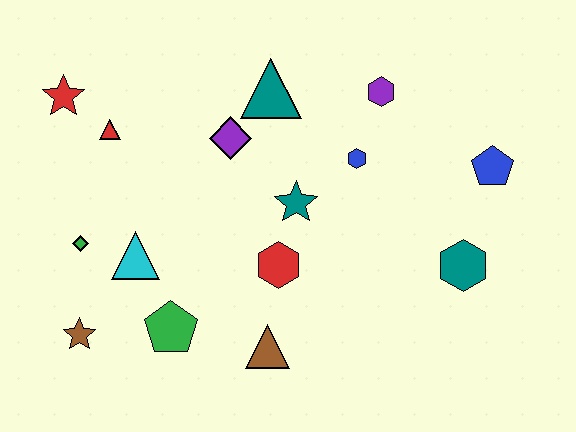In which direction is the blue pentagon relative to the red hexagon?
The blue pentagon is to the right of the red hexagon.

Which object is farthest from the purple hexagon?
The brown star is farthest from the purple hexagon.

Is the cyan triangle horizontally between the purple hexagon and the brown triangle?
No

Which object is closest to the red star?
The red triangle is closest to the red star.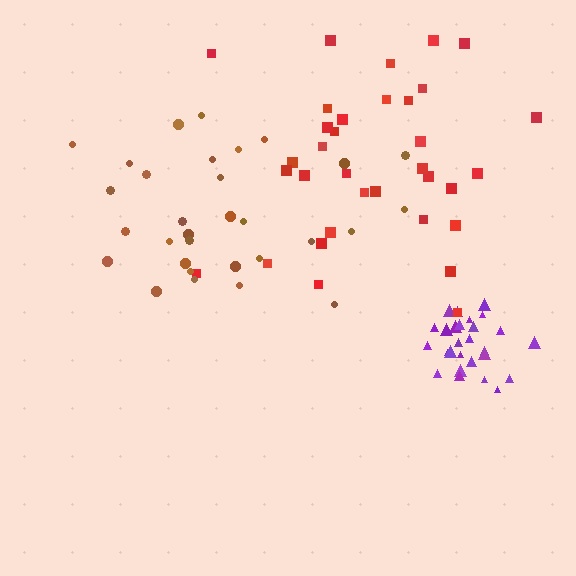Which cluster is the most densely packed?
Purple.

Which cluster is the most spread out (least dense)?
Brown.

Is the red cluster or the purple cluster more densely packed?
Purple.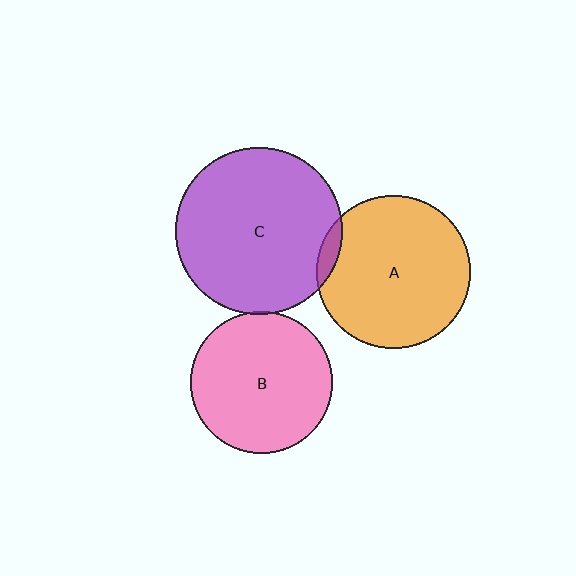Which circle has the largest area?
Circle C (purple).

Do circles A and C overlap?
Yes.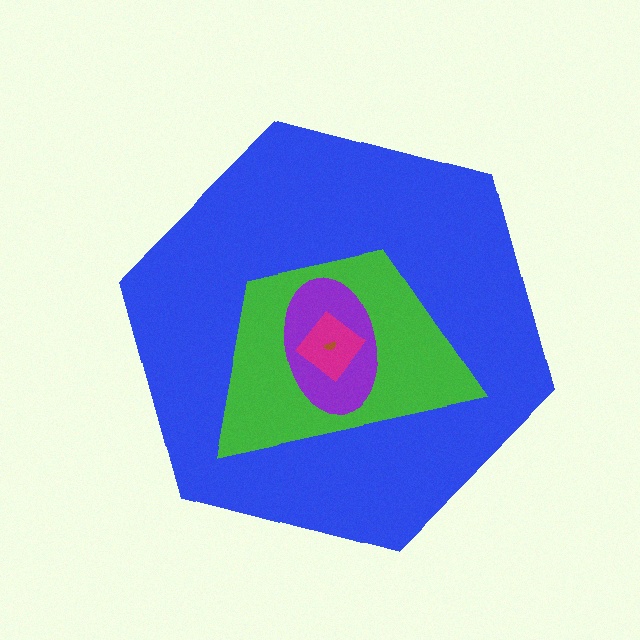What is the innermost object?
The brown semicircle.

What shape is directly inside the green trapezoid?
The purple ellipse.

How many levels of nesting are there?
5.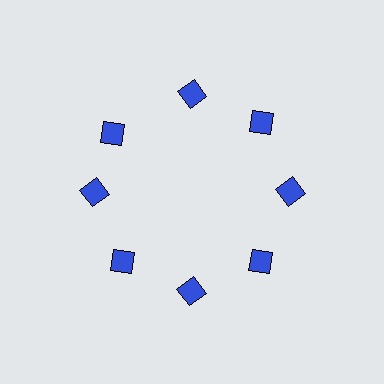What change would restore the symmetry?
The symmetry would be restored by rotating it back into even spacing with its neighbors so that all 8 squares sit at equal angles and equal distance from the center.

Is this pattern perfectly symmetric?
No. The 8 blue squares are arranged in a ring, but one element near the 10 o'clock position is rotated out of alignment along the ring, breaking the 8-fold rotational symmetry.